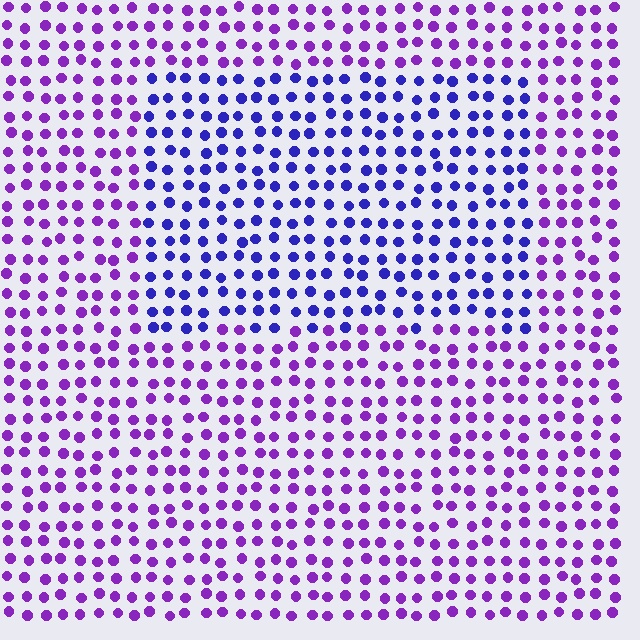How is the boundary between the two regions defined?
The boundary is defined purely by a slight shift in hue (about 37 degrees). Spacing, size, and orientation are identical on both sides.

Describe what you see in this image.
The image is filled with small purple elements in a uniform arrangement. A rectangle-shaped region is visible where the elements are tinted to a slightly different hue, forming a subtle color boundary.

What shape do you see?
I see a rectangle.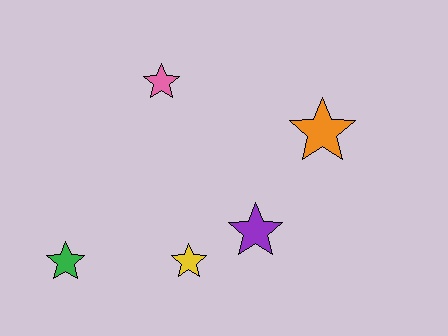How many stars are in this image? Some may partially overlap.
There are 5 stars.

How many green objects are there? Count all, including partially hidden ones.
There is 1 green object.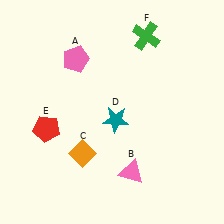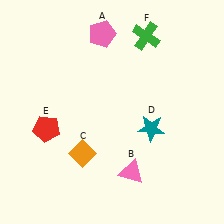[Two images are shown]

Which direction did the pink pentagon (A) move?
The pink pentagon (A) moved right.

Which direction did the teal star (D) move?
The teal star (D) moved right.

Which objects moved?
The objects that moved are: the pink pentagon (A), the teal star (D).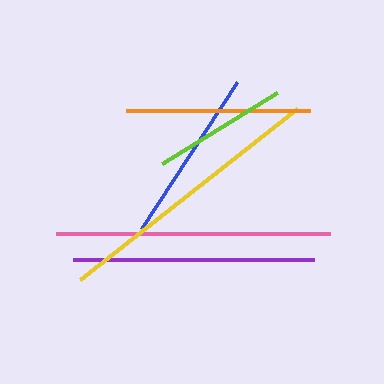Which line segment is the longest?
The yellow line is the longest at approximately 276 pixels.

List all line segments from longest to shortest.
From longest to shortest: yellow, pink, purple, orange, blue, lime.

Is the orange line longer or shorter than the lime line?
The orange line is longer than the lime line.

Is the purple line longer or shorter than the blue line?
The purple line is longer than the blue line.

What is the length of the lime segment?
The lime segment is approximately 136 pixels long.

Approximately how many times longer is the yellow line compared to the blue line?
The yellow line is approximately 1.6 times the length of the blue line.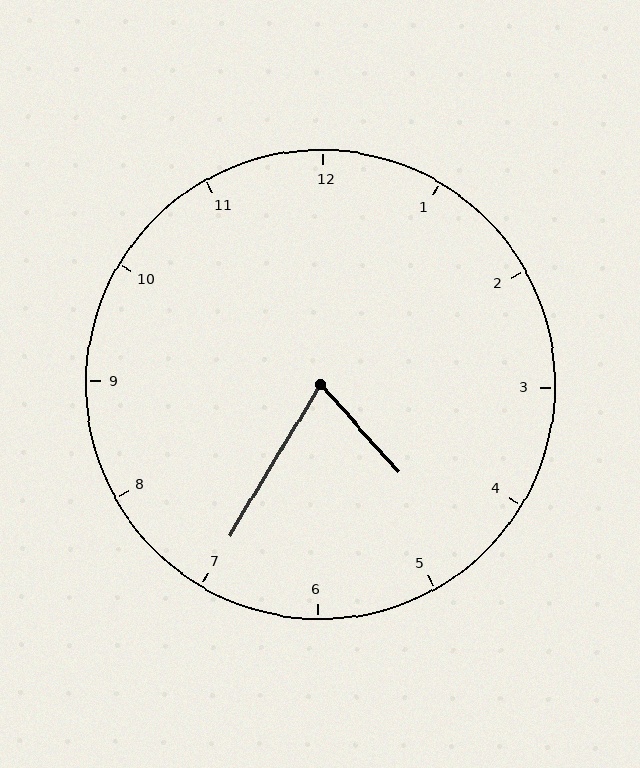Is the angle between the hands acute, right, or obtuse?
It is acute.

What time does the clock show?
4:35.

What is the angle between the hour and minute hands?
Approximately 72 degrees.